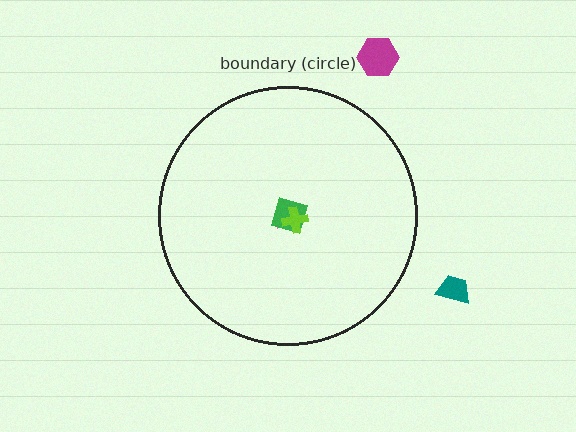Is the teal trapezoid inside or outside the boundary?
Outside.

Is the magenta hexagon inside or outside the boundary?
Outside.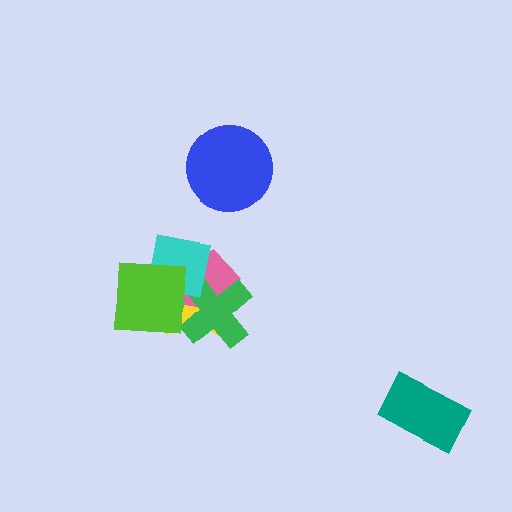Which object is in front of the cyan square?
The lime square is in front of the cyan square.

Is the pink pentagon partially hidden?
Yes, it is partially covered by another shape.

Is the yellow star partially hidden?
Yes, it is partially covered by another shape.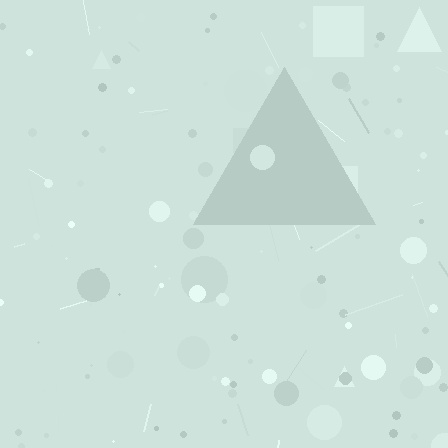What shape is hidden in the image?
A triangle is hidden in the image.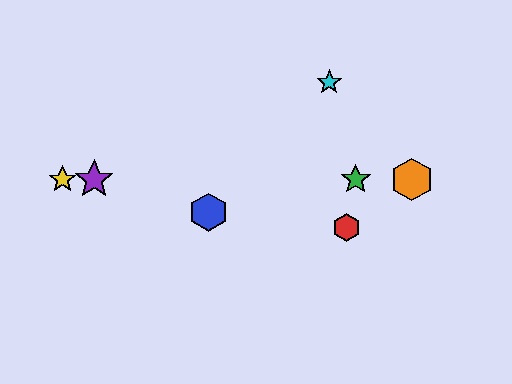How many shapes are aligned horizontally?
4 shapes (the green star, the yellow star, the purple star, the orange hexagon) are aligned horizontally.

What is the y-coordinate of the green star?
The green star is at y≈179.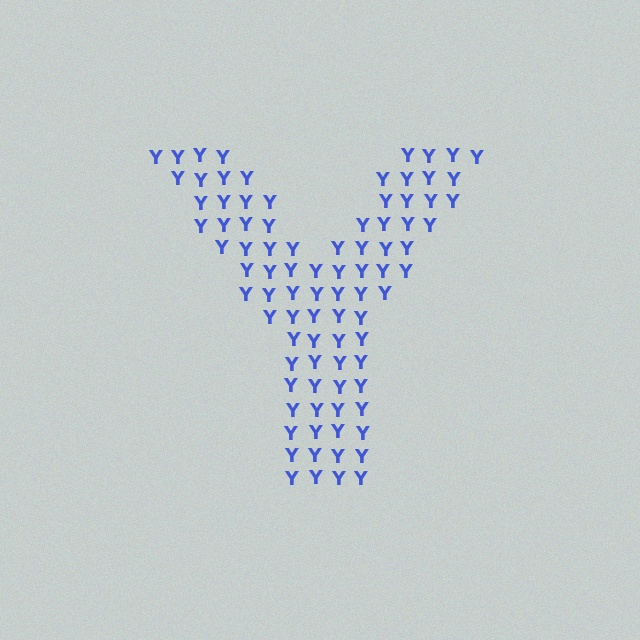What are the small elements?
The small elements are letter Y's.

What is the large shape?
The large shape is the letter Y.